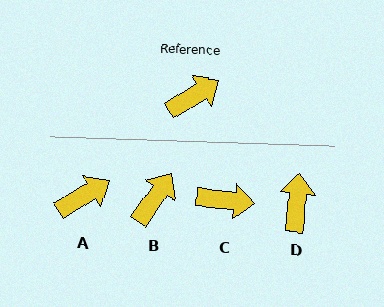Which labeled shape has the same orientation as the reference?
A.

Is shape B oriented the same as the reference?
No, it is off by about 23 degrees.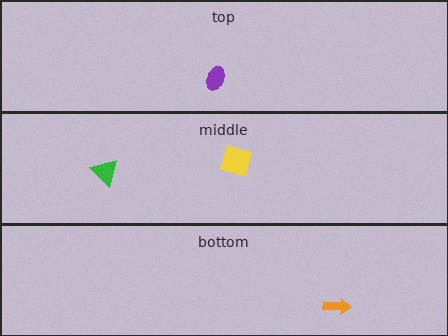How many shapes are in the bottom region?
1.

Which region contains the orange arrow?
The bottom region.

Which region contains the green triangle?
The middle region.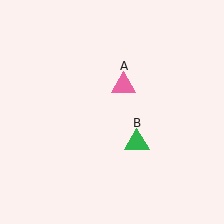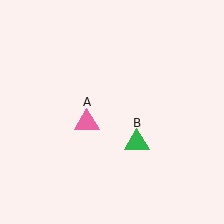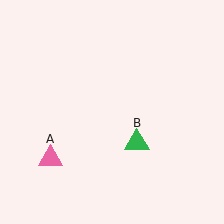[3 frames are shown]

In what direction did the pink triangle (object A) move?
The pink triangle (object A) moved down and to the left.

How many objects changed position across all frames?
1 object changed position: pink triangle (object A).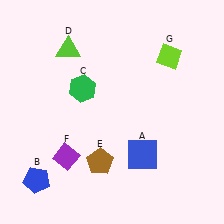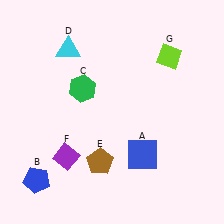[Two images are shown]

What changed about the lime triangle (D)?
In Image 1, D is lime. In Image 2, it changed to cyan.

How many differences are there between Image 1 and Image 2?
There is 1 difference between the two images.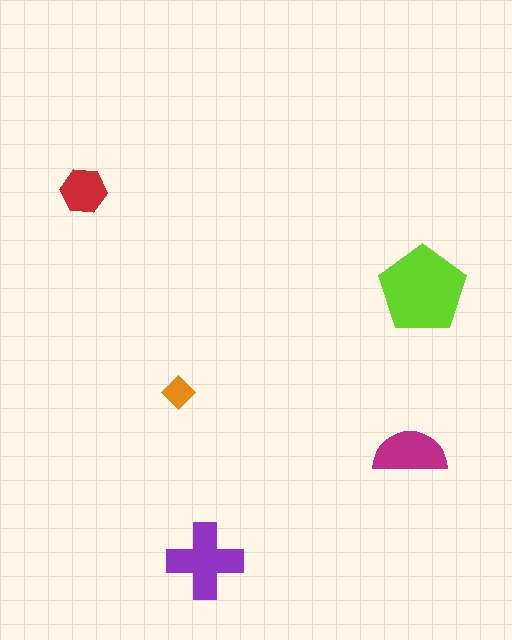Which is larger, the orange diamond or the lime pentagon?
The lime pentagon.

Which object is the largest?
The lime pentagon.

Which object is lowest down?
The purple cross is bottommost.